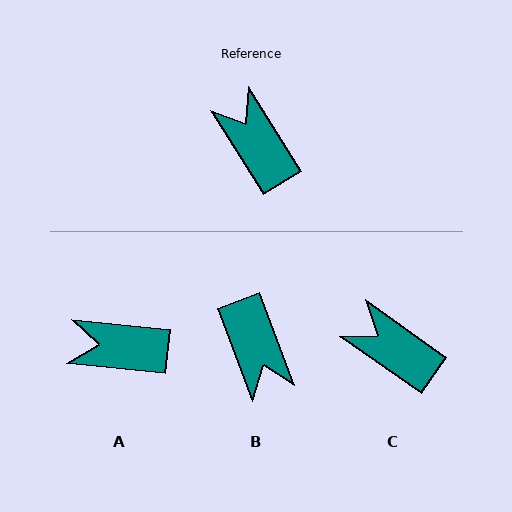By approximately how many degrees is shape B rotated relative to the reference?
Approximately 169 degrees counter-clockwise.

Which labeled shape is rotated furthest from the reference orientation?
B, about 169 degrees away.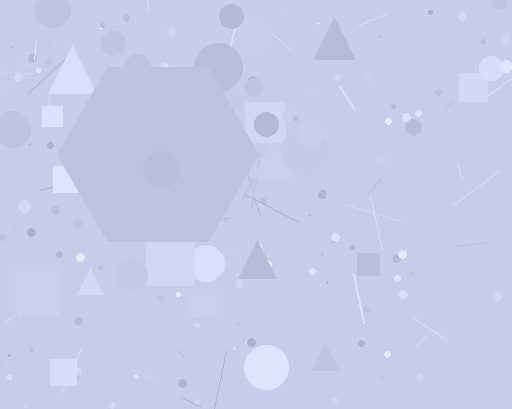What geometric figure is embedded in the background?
A hexagon is embedded in the background.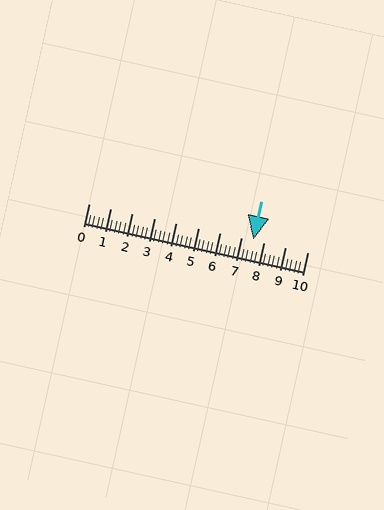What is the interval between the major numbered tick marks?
The major tick marks are spaced 1 units apart.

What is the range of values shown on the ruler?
The ruler shows values from 0 to 10.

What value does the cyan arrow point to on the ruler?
The cyan arrow points to approximately 7.5.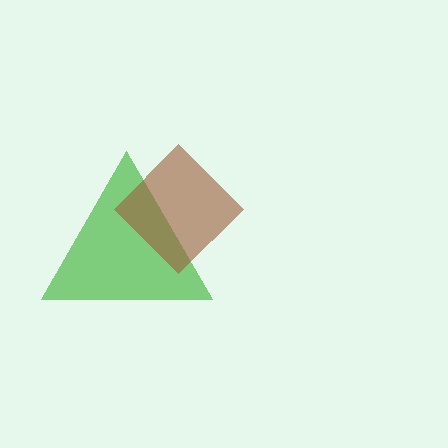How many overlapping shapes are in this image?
There are 2 overlapping shapes in the image.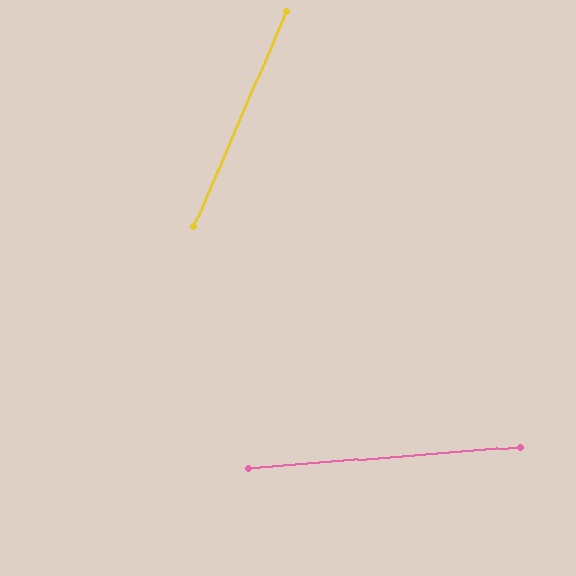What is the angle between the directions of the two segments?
Approximately 62 degrees.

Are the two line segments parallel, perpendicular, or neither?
Neither parallel nor perpendicular — they differ by about 62°.